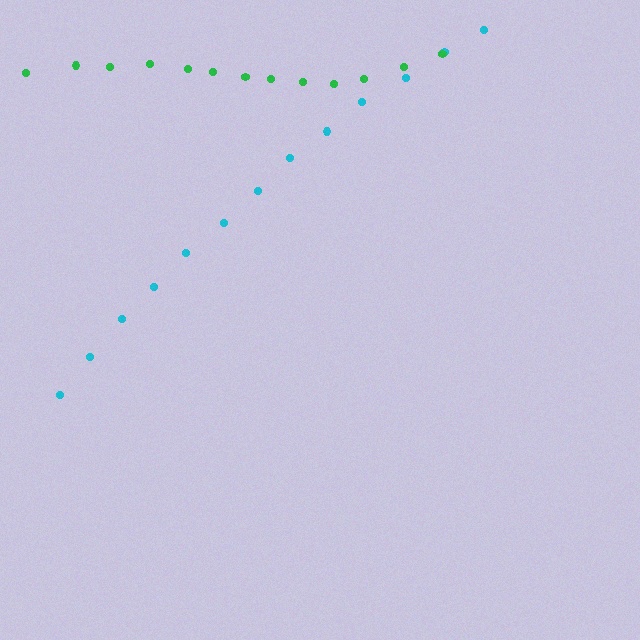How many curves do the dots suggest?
There are 2 distinct paths.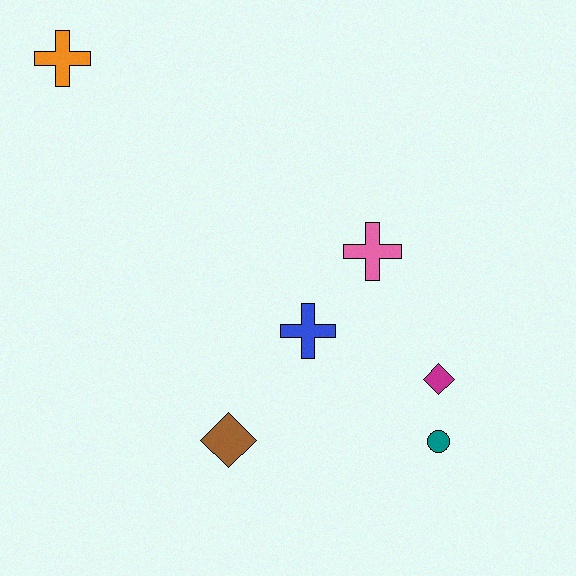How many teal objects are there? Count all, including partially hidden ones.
There is 1 teal object.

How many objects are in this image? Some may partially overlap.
There are 6 objects.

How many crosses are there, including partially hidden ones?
There are 3 crosses.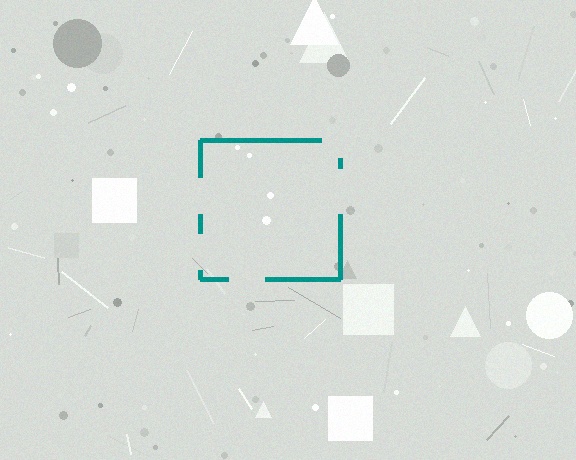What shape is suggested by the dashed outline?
The dashed outline suggests a square.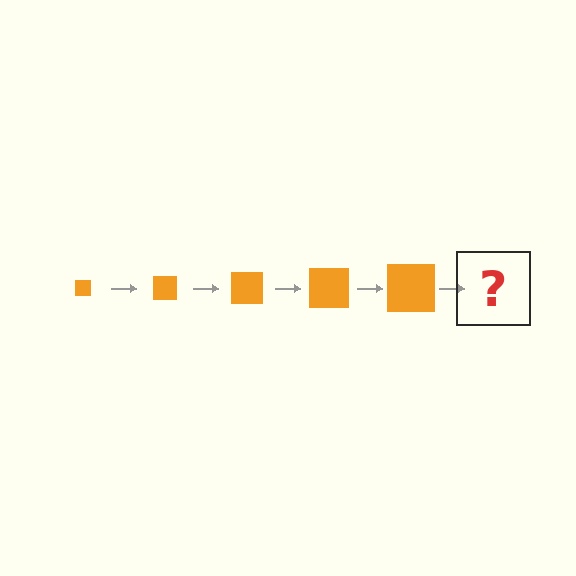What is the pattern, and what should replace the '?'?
The pattern is that the square gets progressively larger each step. The '?' should be an orange square, larger than the previous one.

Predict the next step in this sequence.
The next step is an orange square, larger than the previous one.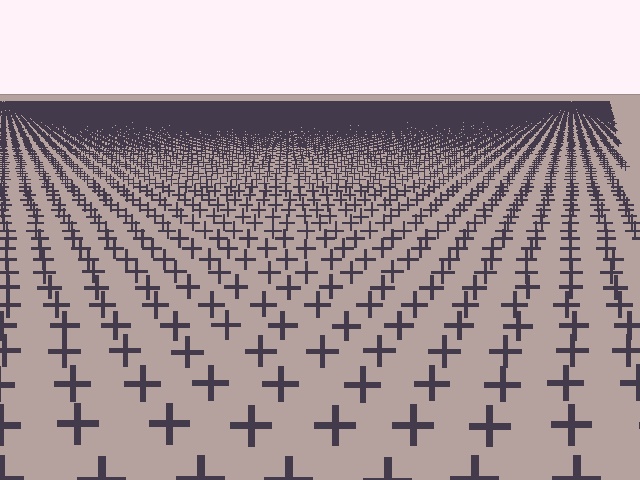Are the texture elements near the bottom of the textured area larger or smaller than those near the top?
Larger. Near the bottom, elements are closer to the viewer and appear at a bigger on-screen size.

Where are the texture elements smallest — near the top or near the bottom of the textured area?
Near the top.